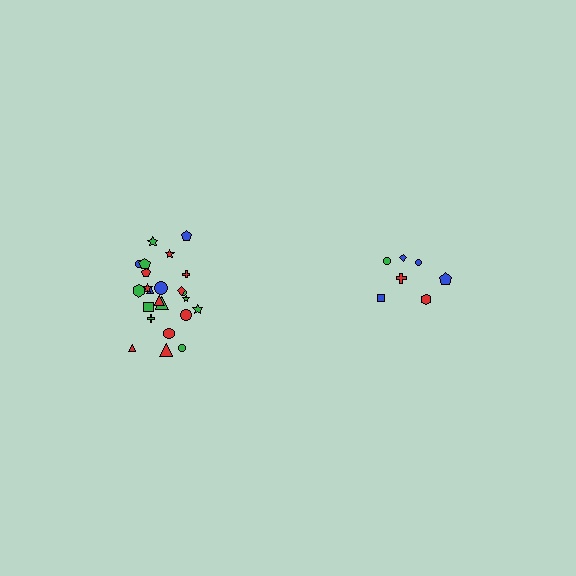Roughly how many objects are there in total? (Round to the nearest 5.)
Roughly 30 objects in total.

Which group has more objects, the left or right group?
The left group.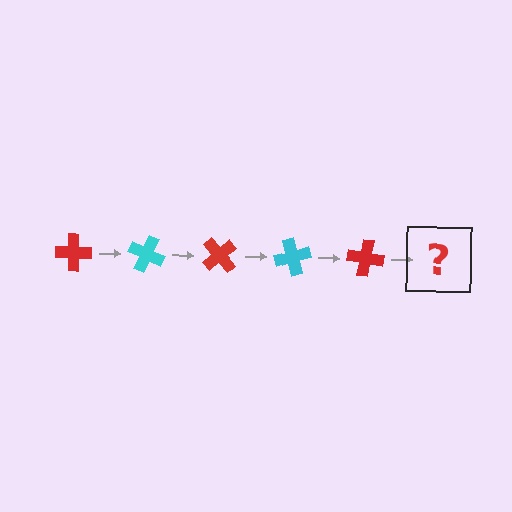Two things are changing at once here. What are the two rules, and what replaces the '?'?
The two rules are that it rotates 25 degrees each step and the color cycles through red and cyan. The '?' should be a cyan cross, rotated 125 degrees from the start.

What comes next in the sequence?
The next element should be a cyan cross, rotated 125 degrees from the start.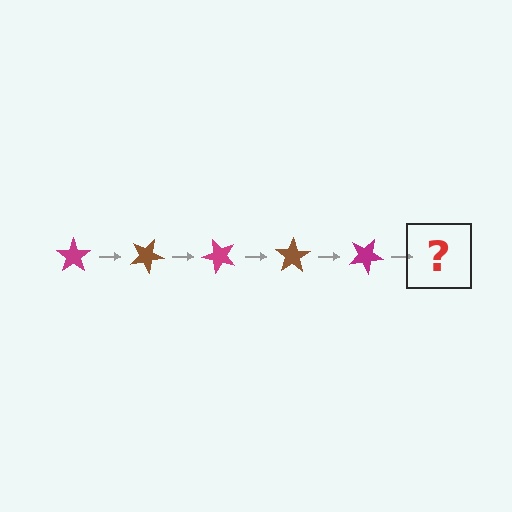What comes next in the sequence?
The next element should be a brown star, rotated 125 degrees from the start.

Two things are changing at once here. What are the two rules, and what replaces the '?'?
The two rules are that it rotates 25 degrees each step and the color cycles through magenta and brown. The '?' should be a brown star, rotated 125 degrees from the start.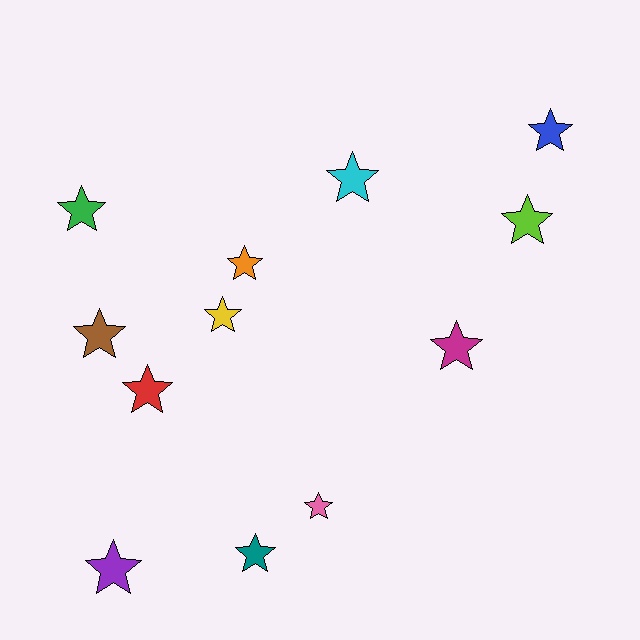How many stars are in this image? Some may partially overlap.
There are 12 stars.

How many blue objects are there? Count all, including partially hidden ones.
There is 1 blue object.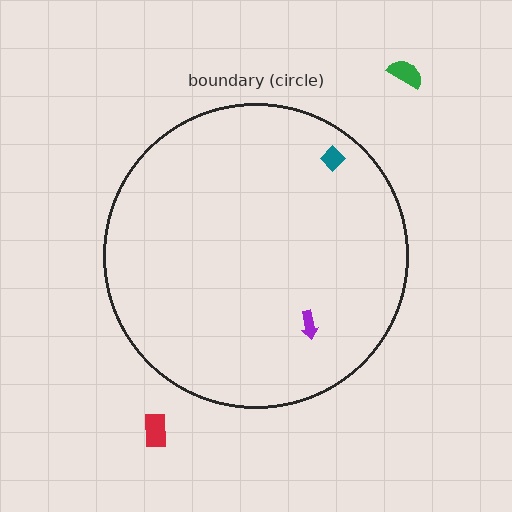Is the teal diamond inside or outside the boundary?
Inside.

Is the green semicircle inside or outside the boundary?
Outside.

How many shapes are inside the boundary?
2 inside, 2 outside.